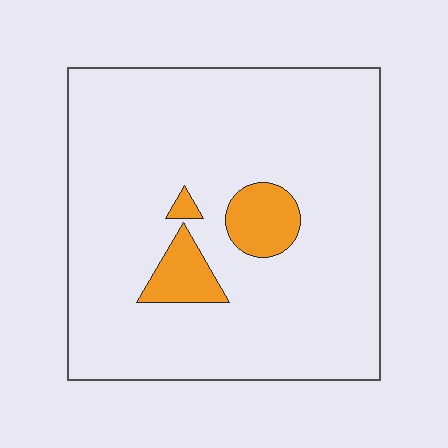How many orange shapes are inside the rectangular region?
3.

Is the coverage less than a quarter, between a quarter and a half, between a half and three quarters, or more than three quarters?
Less than a quarter.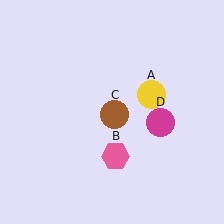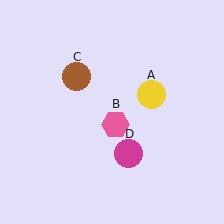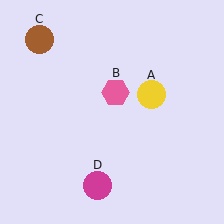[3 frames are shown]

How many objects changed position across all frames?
3 objects changed position: pink hexagon (object B), brown circle (object C), magenta circle (object D).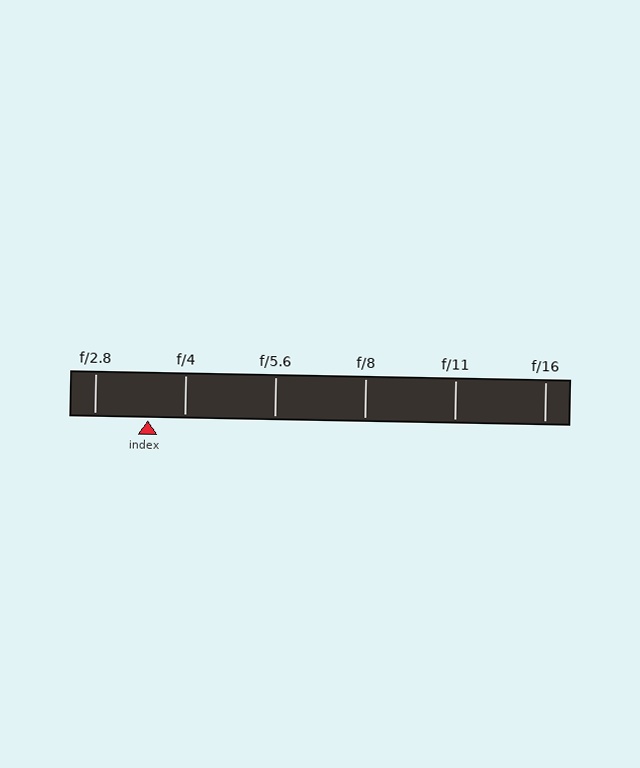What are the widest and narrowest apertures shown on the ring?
The widest aperture shown is f/2.8 and the narrowest is f/16.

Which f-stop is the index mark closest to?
The index mark is closest to f/4.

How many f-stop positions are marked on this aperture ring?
There are 6 f-stop positions marked.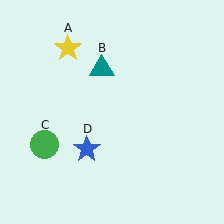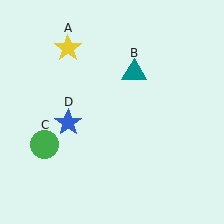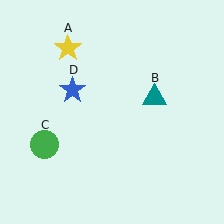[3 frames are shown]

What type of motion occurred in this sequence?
The teal triangle (object B), blue star (object D) rotated clockwise around the center of the scene.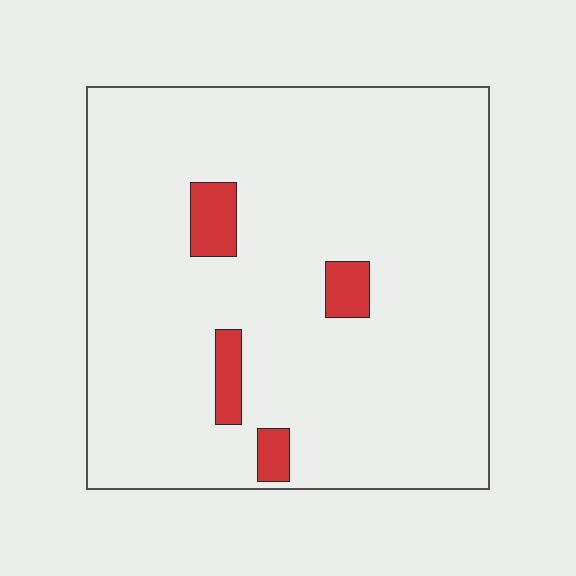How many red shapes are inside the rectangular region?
4.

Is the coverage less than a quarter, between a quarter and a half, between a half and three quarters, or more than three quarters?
Less than a quarter.